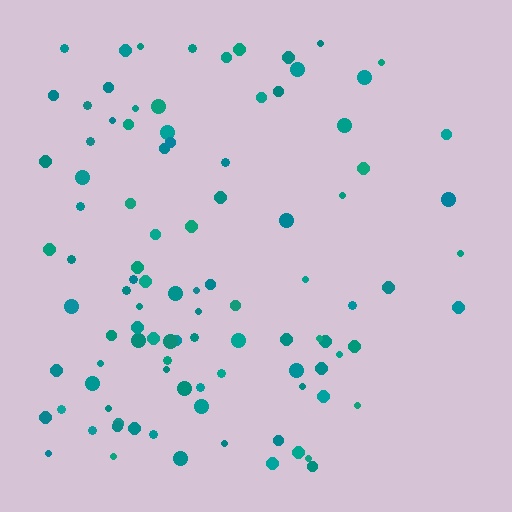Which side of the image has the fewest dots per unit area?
The right.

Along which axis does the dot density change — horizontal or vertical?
Horizontal.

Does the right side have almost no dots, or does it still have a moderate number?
Still a moderate number, just noticeably fewer than the left.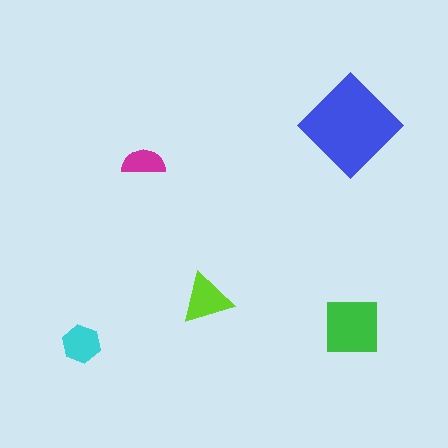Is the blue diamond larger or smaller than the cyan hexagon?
Larger.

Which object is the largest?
The blue diamond.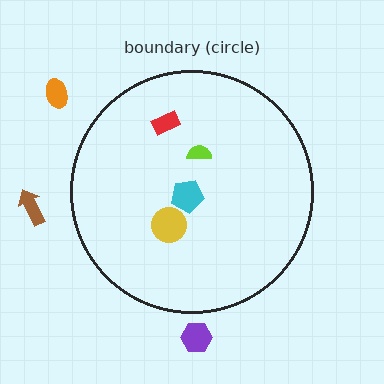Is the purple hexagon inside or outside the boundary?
Outside.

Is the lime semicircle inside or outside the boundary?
Inside.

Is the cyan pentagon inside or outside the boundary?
Inside.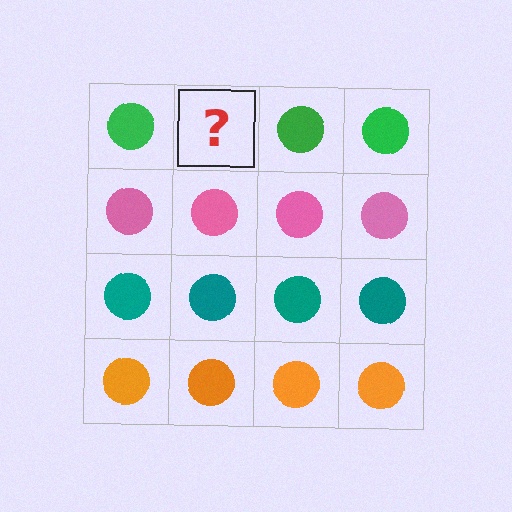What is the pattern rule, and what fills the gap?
The rule is that each row has a consistent color. The gap should be filled with a green circle.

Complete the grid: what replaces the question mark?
The question mark should be replaced with a green circle.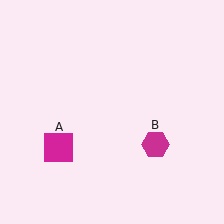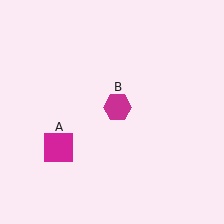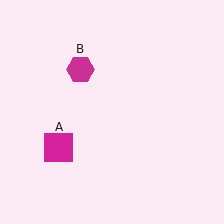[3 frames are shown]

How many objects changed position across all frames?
1 object changed position: magenta hexagon (object B).